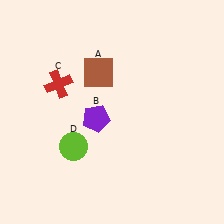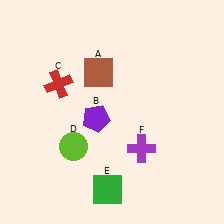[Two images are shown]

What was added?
A green square (E), a purple cross (F) were added in Image 2.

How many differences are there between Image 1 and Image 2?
There are 2 differences between the two images.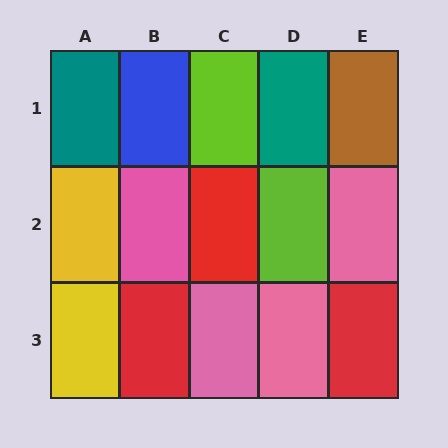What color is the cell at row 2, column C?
Red.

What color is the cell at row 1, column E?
Brown.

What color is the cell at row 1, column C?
Lime.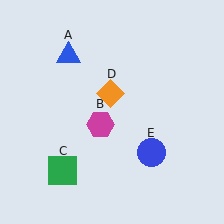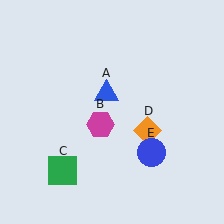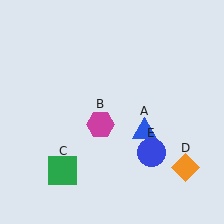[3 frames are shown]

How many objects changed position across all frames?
2 objects changed position: blue triangle (object A), orange diamond (object D).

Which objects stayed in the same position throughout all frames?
Magenta hexagon (object B) and green square (object C) and blue circle (object E) remained stationary.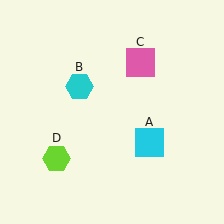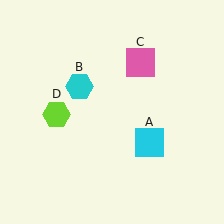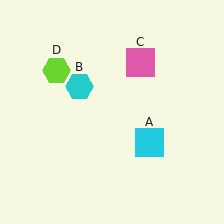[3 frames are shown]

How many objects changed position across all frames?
1 object changed position: lime hexagon (object D).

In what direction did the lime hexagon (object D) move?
The lime hexagon (object D) moved up.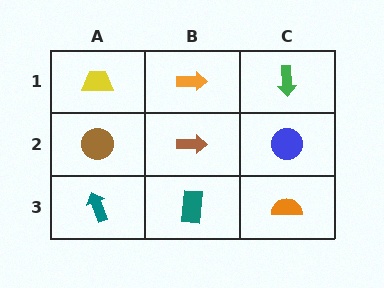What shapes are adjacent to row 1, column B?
A brown arrow (row 2, column B), a yellow trapezoid (row 1, column A), a green arrow (row 1, column C).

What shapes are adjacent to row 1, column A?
A brown circle (row 2, column A), an orange arrow (row 1, column B).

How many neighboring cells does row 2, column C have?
3.